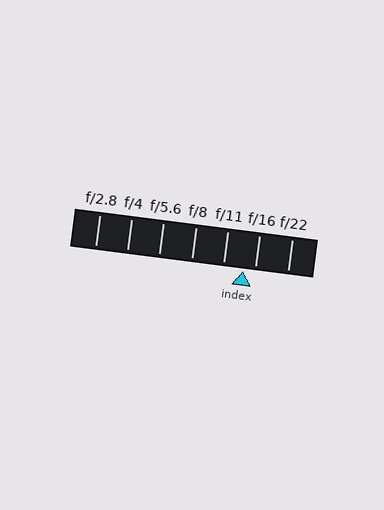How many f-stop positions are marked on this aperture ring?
There are 7 f-stop positions marked.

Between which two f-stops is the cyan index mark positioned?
The index mark is between f/11 and f/16.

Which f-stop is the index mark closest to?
The index mark is closest to f/16.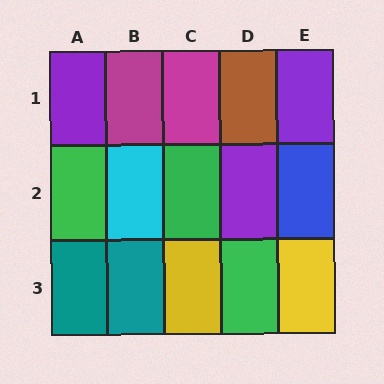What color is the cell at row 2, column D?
Purple.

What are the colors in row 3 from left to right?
Teal, teal, yellow, green, yellow.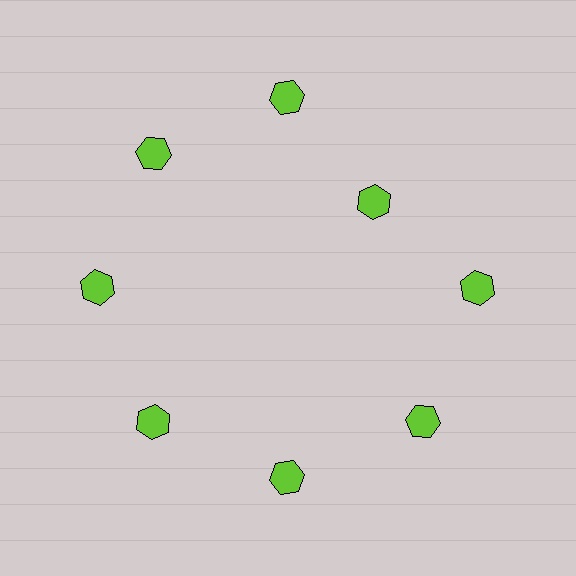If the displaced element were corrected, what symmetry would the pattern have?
It would have 8-fold rotational symmetry — the pattern would map onto itself every 45 degrees.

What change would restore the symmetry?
The symmetry would be restored by moving it outward, back onto the ring so that all 8 hexagons sit at equal angles and equal distance from the center.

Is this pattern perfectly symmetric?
No. The 8 lime hexagons are arranged in a ring, but one element near the 2 o'clock position is pulled inward toward the center, breaking the 8-fold rotational symmetry.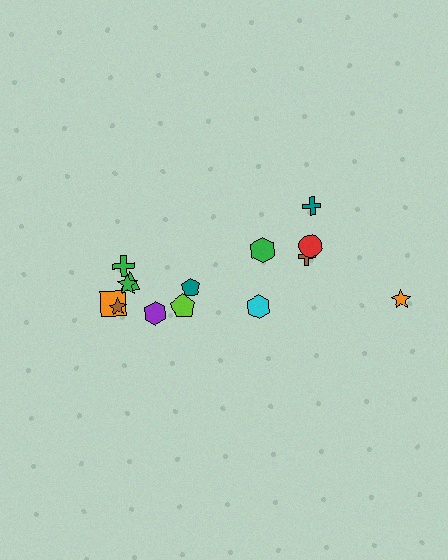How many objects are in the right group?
There are 6 objects.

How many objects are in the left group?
There are 8 objects.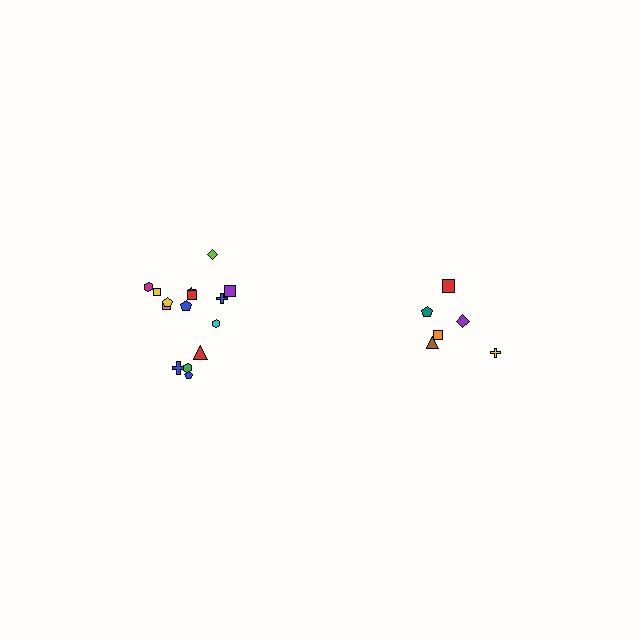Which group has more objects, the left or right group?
The left group.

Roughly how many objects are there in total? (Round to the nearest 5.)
Roughly 20 objects in total.